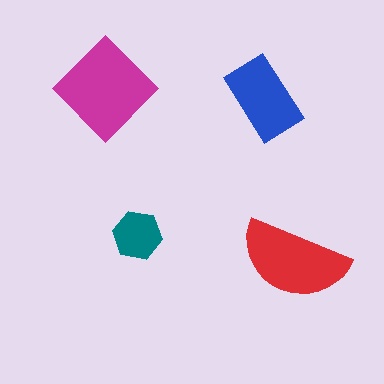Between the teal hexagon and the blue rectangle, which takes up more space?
The blue rectangle.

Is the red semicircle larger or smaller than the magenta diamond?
Smaller.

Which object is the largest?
The magenta diamond.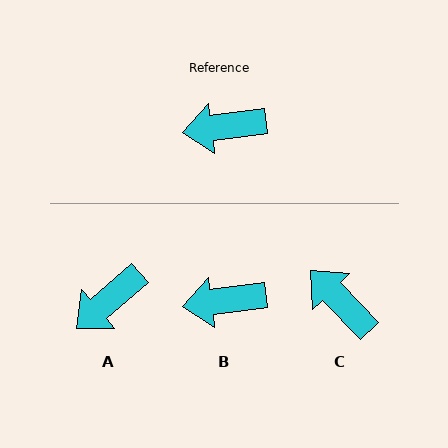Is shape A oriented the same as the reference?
No, it is off by about 33 degrees.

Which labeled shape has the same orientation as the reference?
B.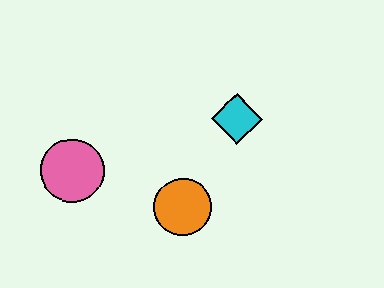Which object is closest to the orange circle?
The cyan diamond is closest to the orange circle.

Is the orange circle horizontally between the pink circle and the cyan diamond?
Yes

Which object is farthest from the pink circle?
The cyan diamond is farthest from the pink circle.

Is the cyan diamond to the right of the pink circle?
Yes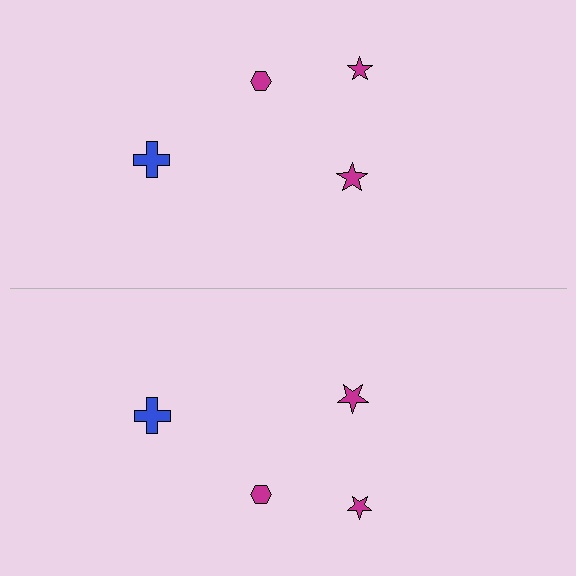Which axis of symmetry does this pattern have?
The pattern has a horizontal axis of symmetry running through the center of the image.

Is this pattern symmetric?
Yes, this pattern has bilateral (reflection) symmetry.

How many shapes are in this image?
There are 8 shapes in this image.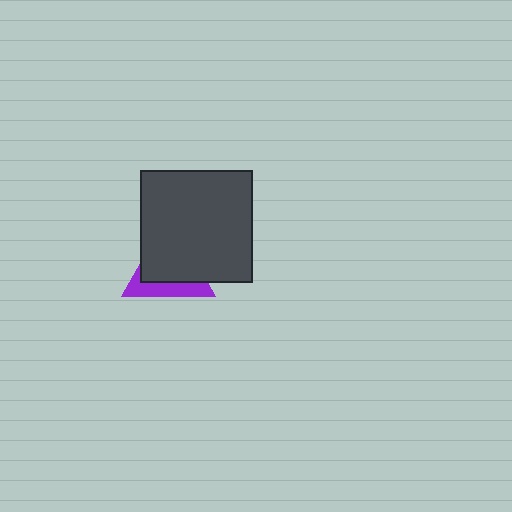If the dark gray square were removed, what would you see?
You would see the complete purple triangle.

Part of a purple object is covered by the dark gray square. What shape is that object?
It is a triangle.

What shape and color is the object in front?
The object in front is a dark gray square.